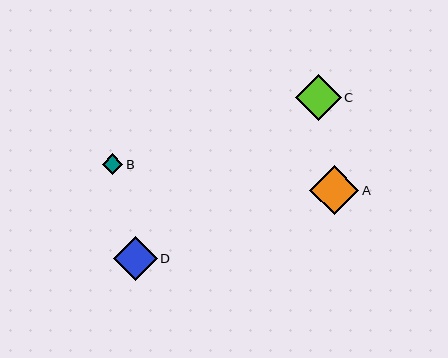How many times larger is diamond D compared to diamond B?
Diamond D is approximately 2.1 times the size of diamond B.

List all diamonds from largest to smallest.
From largest to smallest: A, C, D, B.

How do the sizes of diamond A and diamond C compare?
Diamond A and diamond C are approximately the same size.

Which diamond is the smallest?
Diamond B is the smallest with a size of approximately 20 pixels.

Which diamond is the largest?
Diamond A is the largest with a size of approximately 49 pixels.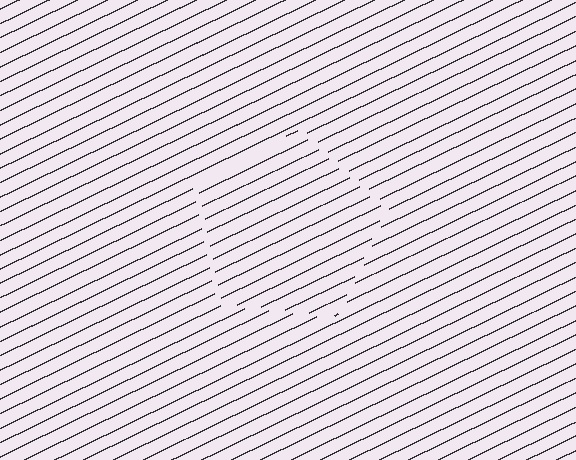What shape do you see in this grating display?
An illusory pentagon. The interior of the shape contains the same grating, shifted by half a period — the contour is defined by the phase discontinuity where line-ends from the inner and outer gratings abut.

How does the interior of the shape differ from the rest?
The interior of the shape contains the same grating, shifted by half a period — the contour is defined by the phase discontinuity where line-ends from the inner and outer gratings abut.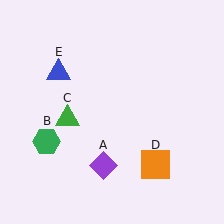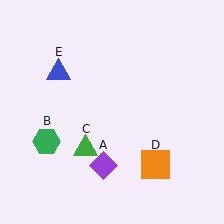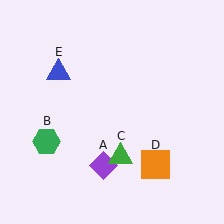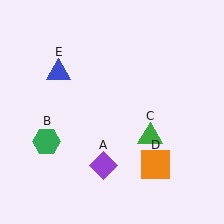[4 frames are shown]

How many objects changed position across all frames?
1 object changed position: green triangle (object C).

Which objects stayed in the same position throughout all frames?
Purple diamond (object A) and green hexagon (object B) and orange square (object D) and blue triangle (object E) remained stationary.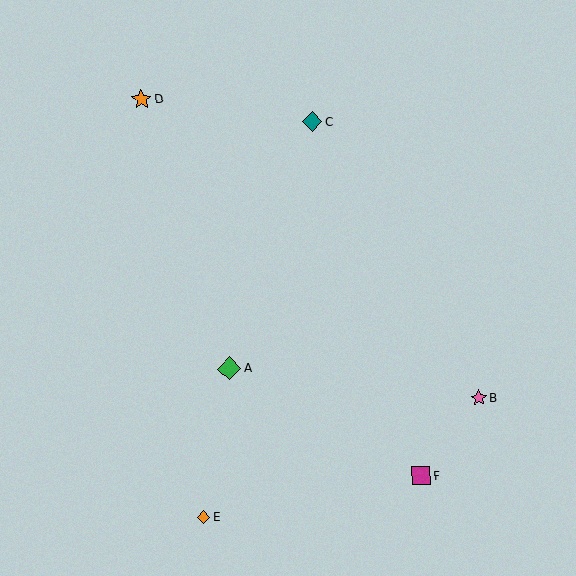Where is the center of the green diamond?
The center of the green diamond is at (229, 369).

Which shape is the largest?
The green diamond (labeled A) is the largest.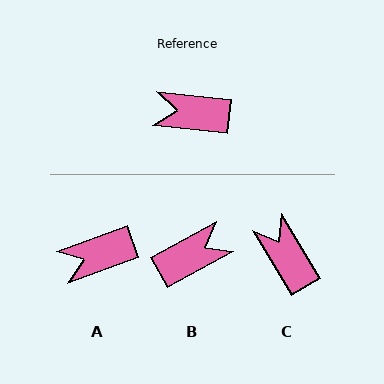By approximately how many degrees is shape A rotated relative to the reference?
Approximately 26 degrees counter-clockwise.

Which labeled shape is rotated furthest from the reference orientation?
B, about 145 degrees away.